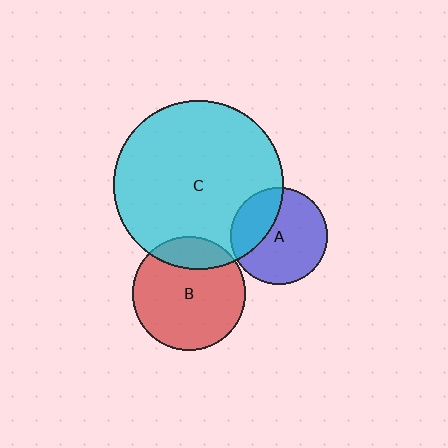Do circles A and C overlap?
Yes.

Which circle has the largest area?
Circle C (cyan).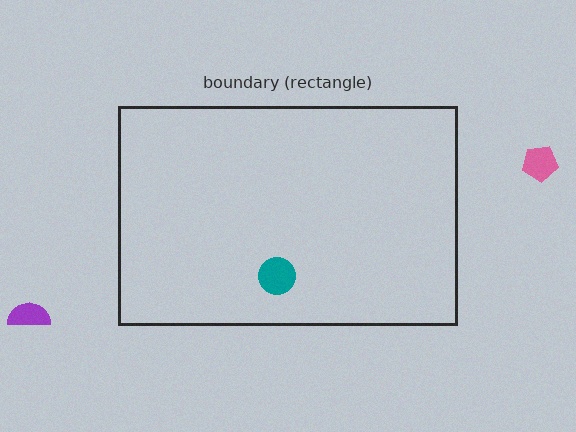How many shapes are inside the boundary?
1 inside, 2 outside.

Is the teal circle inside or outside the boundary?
Inside.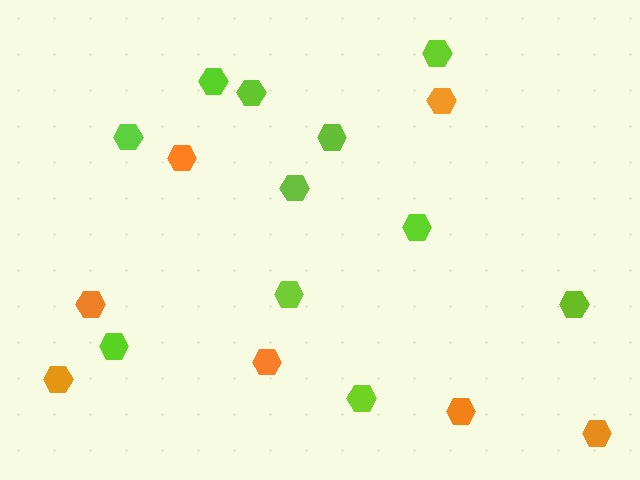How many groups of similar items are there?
There are 2 groups: one group of orange hexagons (7) and one group of lime hexagons (11).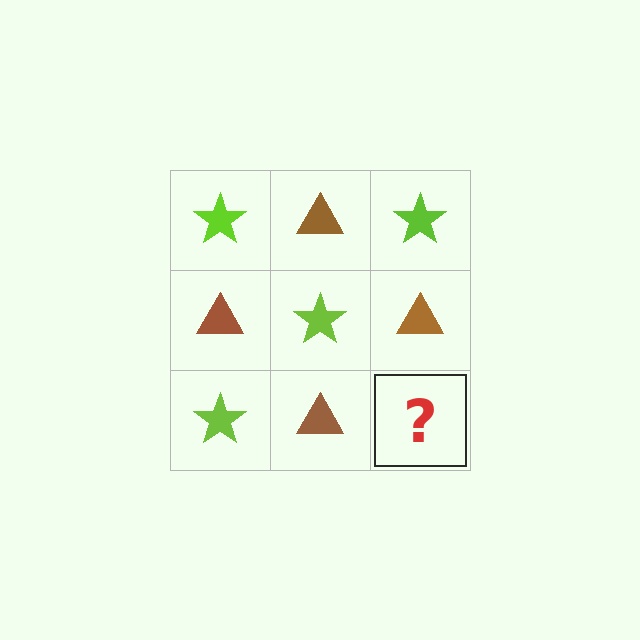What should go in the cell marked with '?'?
The missing cell should contain a lime star.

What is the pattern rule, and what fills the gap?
The rule is that it alternates lime star and brown triangle in a checkerboard pattern. The gap should be filled with a lime star.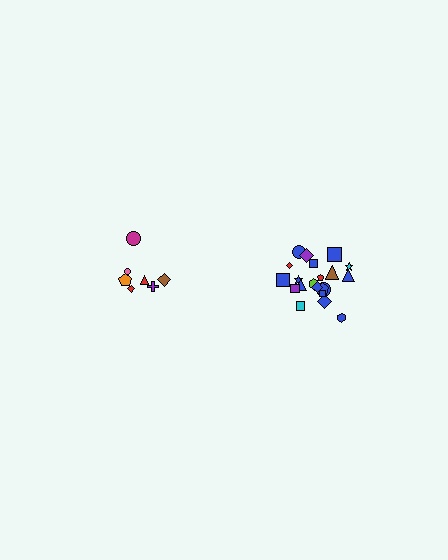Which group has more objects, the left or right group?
The right group.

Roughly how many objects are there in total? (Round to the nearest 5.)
Roughly 30 objects in total.